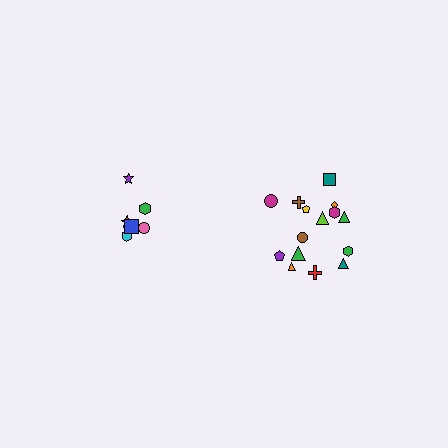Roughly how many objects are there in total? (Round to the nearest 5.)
Roughly 20 objects in total.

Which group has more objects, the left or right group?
The right group.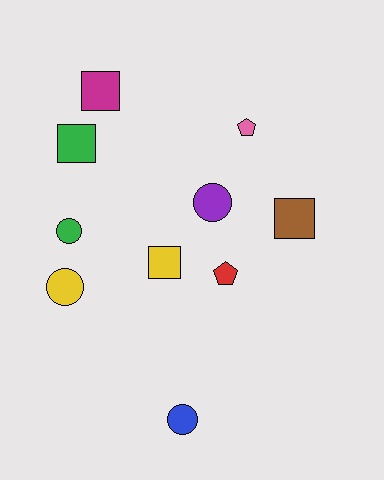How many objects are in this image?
There are 10 objects.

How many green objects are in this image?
There are 2 green objects.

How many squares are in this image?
There are 4 squares.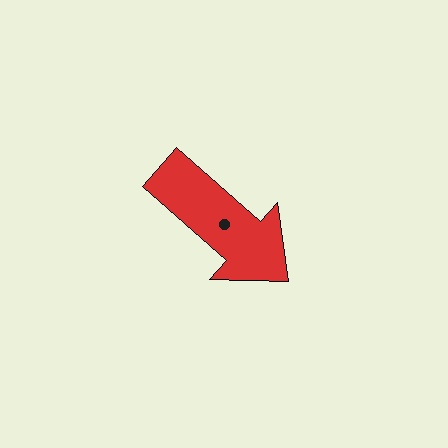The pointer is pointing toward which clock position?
Roughly 4 o'clock.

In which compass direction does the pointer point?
Southeast.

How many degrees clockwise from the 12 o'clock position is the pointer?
Approximately 132 degrees.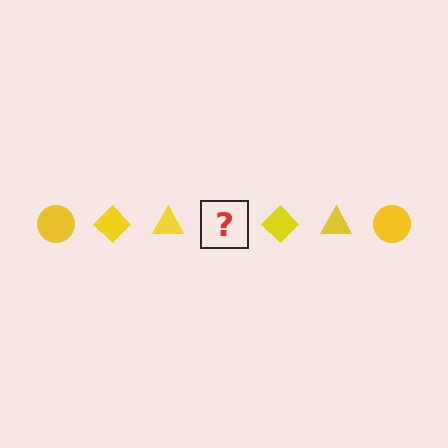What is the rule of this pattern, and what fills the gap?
The rule is that the pattern cycles through circle, diamond, triangle shapes in yellow. The gap should be filled with a yellow circle.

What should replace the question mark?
The question mark should be replaced with a yellow circle.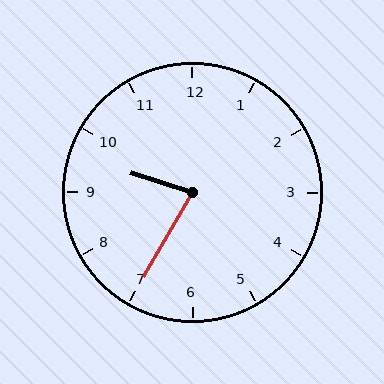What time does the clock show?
9:35.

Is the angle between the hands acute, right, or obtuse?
It is acute.